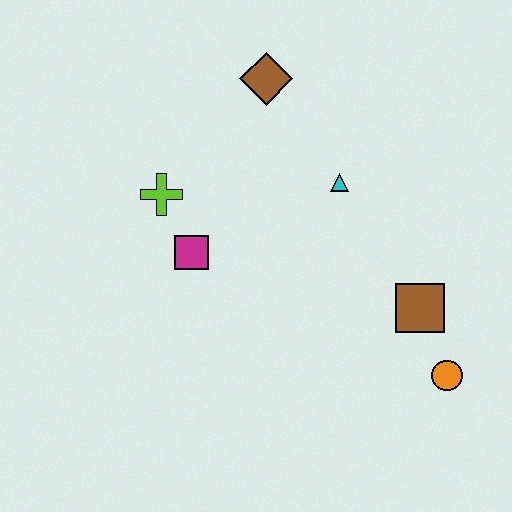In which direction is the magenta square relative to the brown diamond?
The magenta square is below the brown diamond.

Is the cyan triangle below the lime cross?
No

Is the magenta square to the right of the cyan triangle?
No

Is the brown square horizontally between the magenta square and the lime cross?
No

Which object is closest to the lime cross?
The magenta square is closest to the lime cross.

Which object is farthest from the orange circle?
The brown diamond is farthest from the orange circle.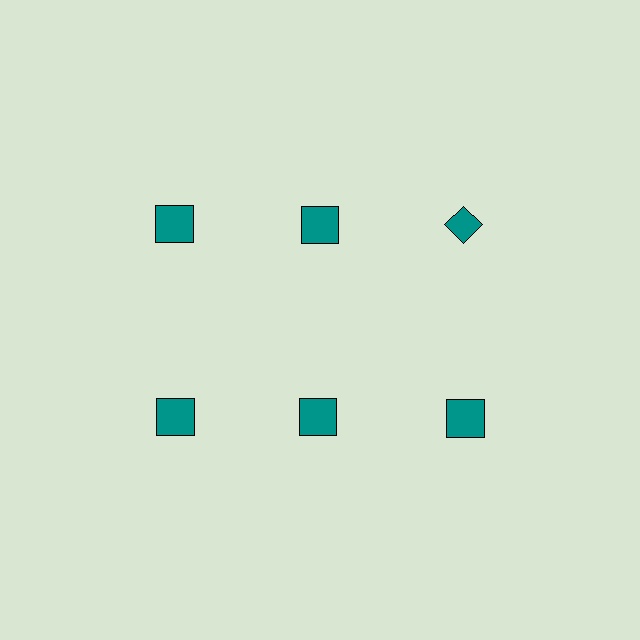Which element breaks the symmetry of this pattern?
The teal diamond in the top row, center column breaks the symmetry. All other shapes are teal squares.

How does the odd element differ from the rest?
It has a different shape: diamond instead of square.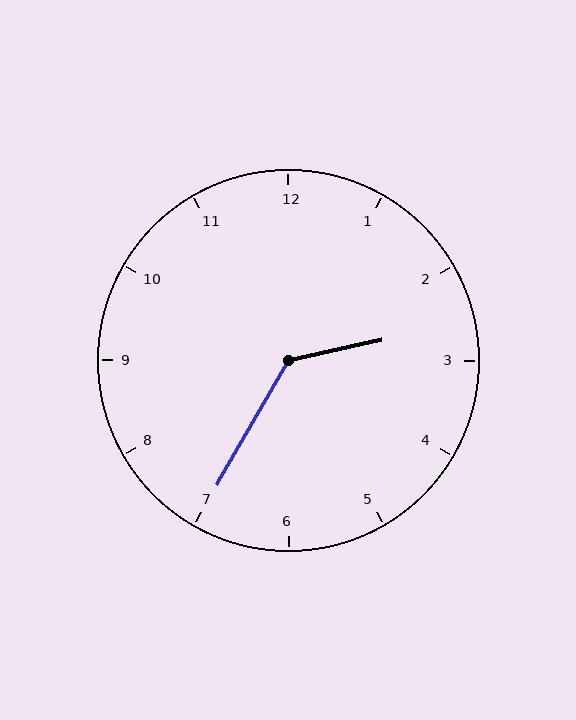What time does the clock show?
2:35.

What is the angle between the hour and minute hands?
Approximately 132 degrees.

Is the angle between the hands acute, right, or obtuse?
It is obtuse.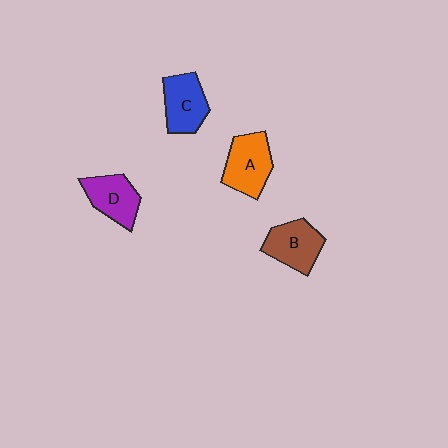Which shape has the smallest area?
Shape D (purple).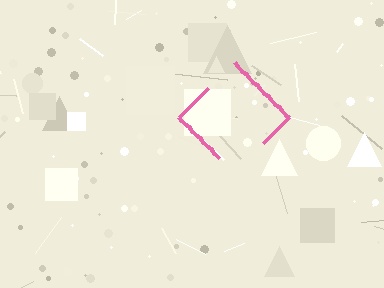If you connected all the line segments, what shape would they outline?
They would outline a diamond.